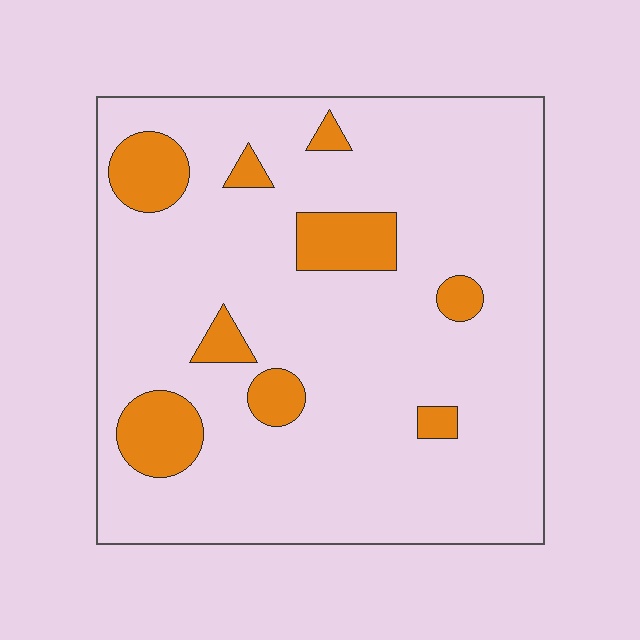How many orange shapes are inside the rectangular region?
9.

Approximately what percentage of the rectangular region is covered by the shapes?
Approximately 15%.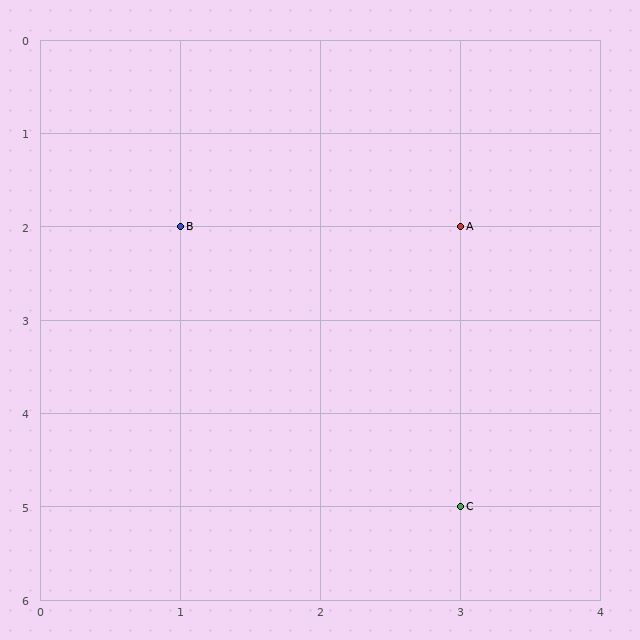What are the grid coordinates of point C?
Point C is at grid coordinates (3, 5).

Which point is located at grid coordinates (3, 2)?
Point A is at (3, 2).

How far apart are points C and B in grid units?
Points C and B are 2 columns and 3 rows apart (about 3.6 grid units diagonally).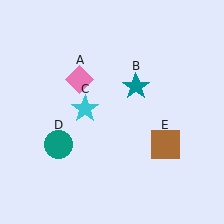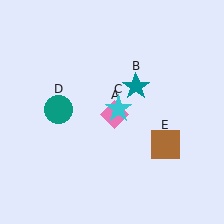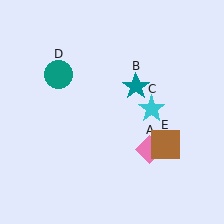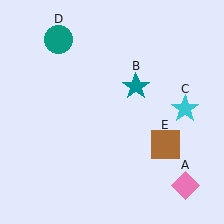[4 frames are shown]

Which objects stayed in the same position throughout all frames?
Teal star (object B) and brown square (object E) remained stationary.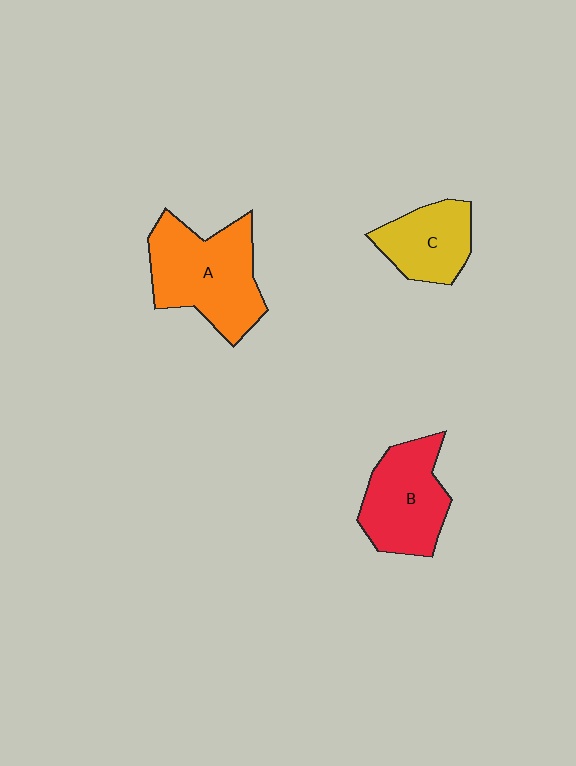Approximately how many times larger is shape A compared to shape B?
Approximately 1.3 times.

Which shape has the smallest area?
Shape C (yellow).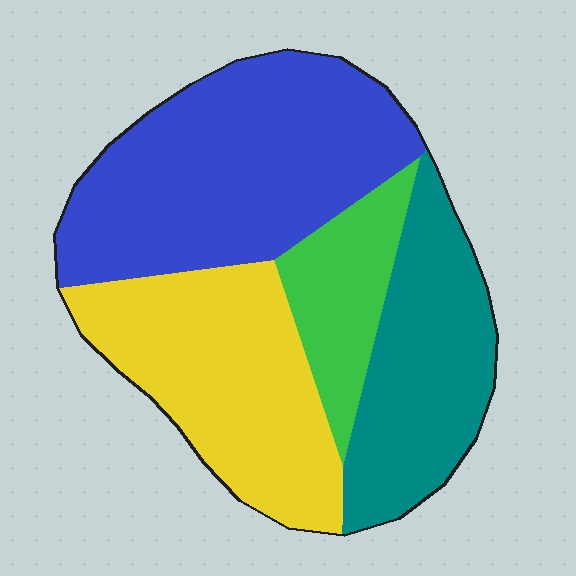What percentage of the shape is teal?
Teal takes up about one quarter (1/4) of the shape.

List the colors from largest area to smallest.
From largest to smallest: blue, yellow, teal, green.